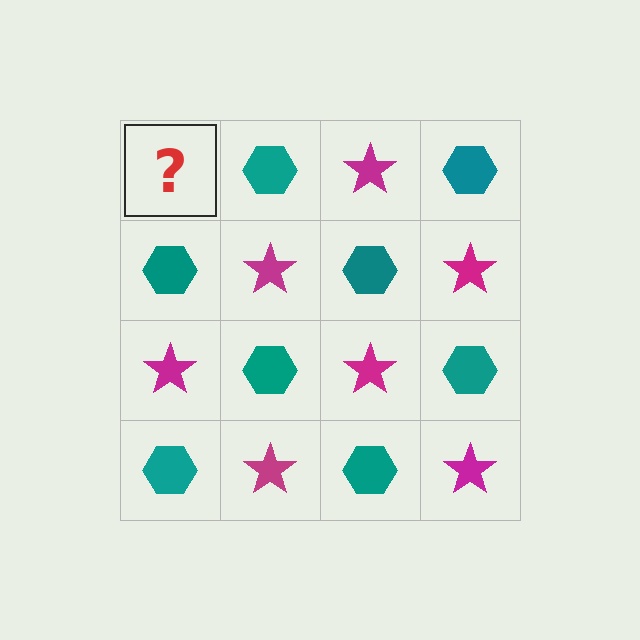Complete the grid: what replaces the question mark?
The question mark should be replaced with a magenta star.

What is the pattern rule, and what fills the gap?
The rule is that it alternates magenta star and teal hexagon in a checkerboard pattern. The gap should be filled with a magenta star.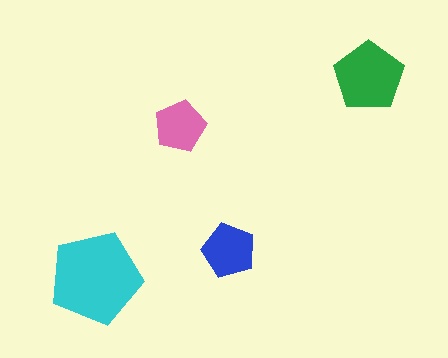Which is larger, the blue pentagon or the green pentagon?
The green one.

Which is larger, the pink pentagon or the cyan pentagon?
The cyan one.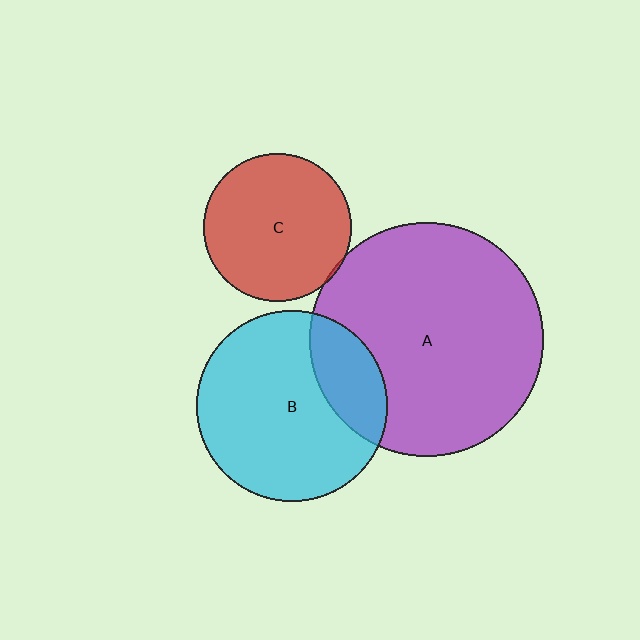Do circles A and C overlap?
Yes.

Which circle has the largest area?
Circle A (purple).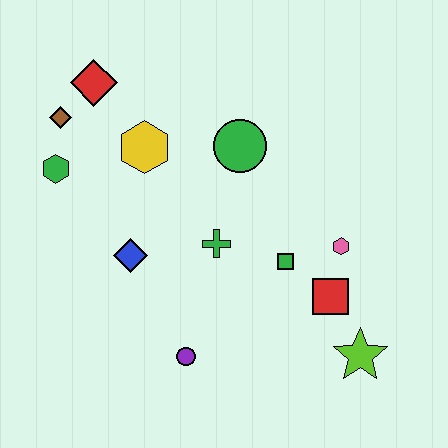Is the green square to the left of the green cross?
No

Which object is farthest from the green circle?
The lime star is farthest from the green circle.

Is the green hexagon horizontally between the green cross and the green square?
No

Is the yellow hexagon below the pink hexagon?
No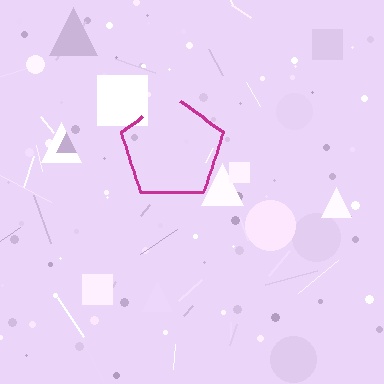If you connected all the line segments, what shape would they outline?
They would outline a pentagon.